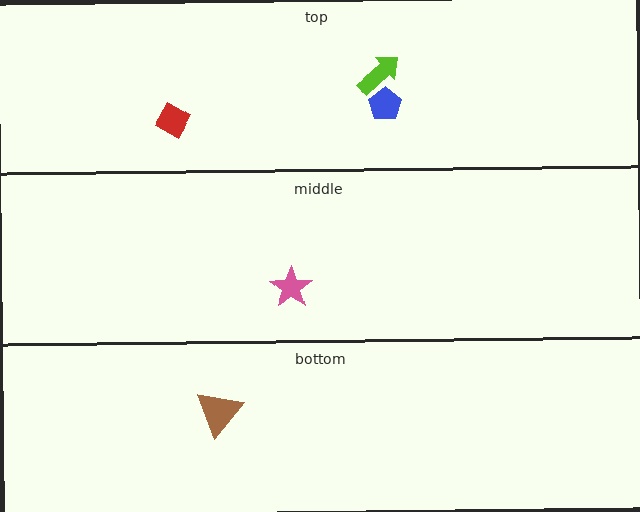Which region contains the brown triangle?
The bottom region.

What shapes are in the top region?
The red diamond, the lime arrow, the blue pentagon.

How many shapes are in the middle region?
1.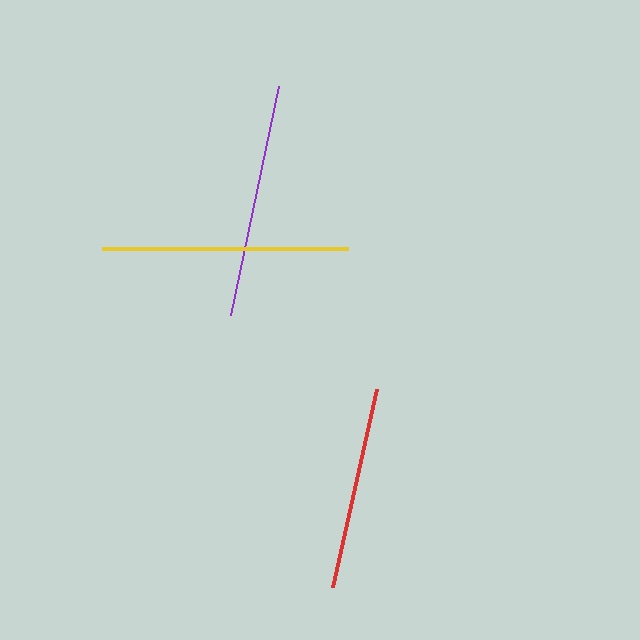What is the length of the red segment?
The red segment is approximately 203 pixels long.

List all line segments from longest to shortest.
From longest to shortest: yellow, purple, red.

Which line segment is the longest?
The yellow line is the longest at approximately 246 pixels.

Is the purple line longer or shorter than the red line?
The purple line is longer than the red line.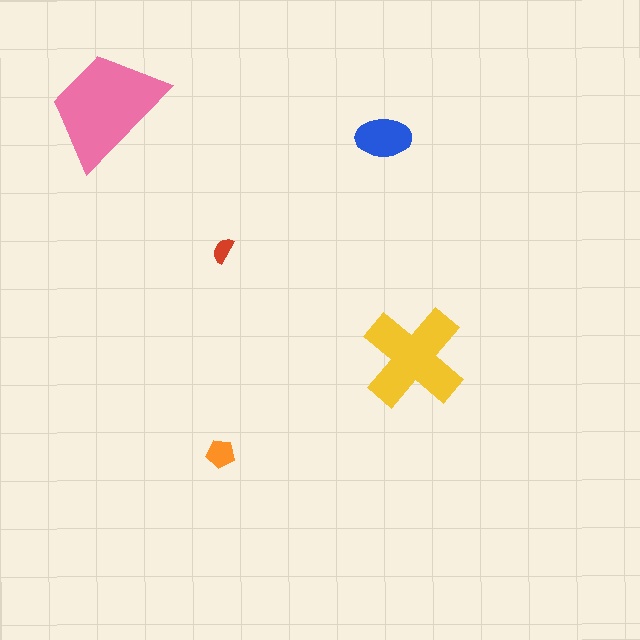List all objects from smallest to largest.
The red semicircle, the orange pentagon, the blue ellipse, the yellow cross, the pink trapezoid.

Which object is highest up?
The pink trapezoid is topmost.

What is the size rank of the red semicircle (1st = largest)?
5th.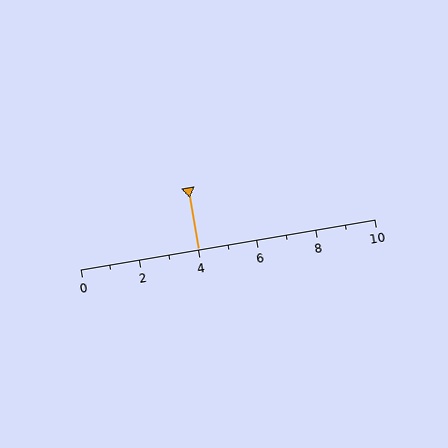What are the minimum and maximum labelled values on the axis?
The axis runs from 0 to 10.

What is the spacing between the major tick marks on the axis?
The major ticks are spaced 2 apart.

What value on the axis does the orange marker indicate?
The marker indicates approximately 4.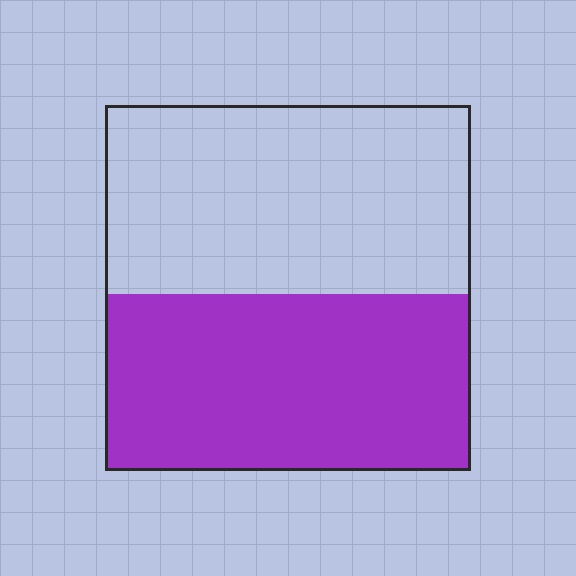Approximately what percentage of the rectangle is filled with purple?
Approximately 50%.